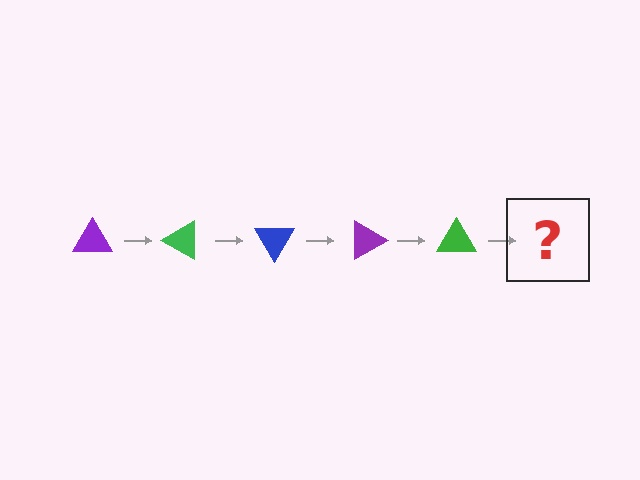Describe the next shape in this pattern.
It should be a blue triangle, rotated 150 degrees from the start.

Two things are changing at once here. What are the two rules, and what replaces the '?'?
The two rules are that it rotates 30 degrees each step and the color cycles through purple, green, and blue. The '?' should be a blue triangle, rotated 150 degrees from the start.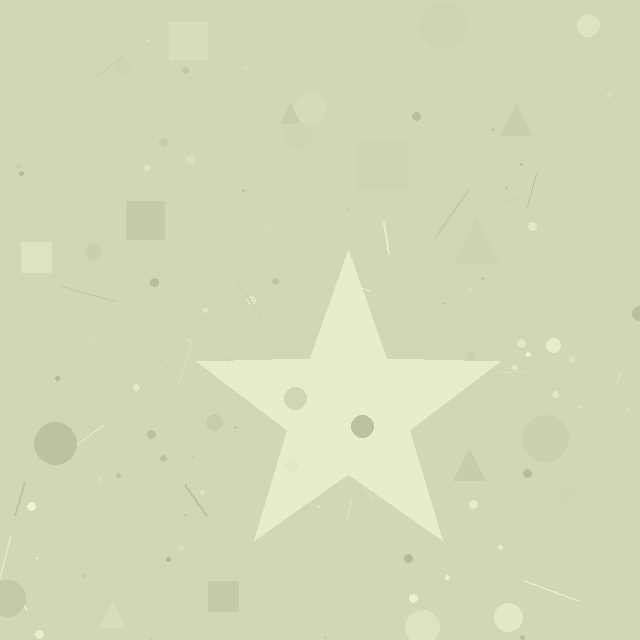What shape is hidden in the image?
A star is hidden in the image.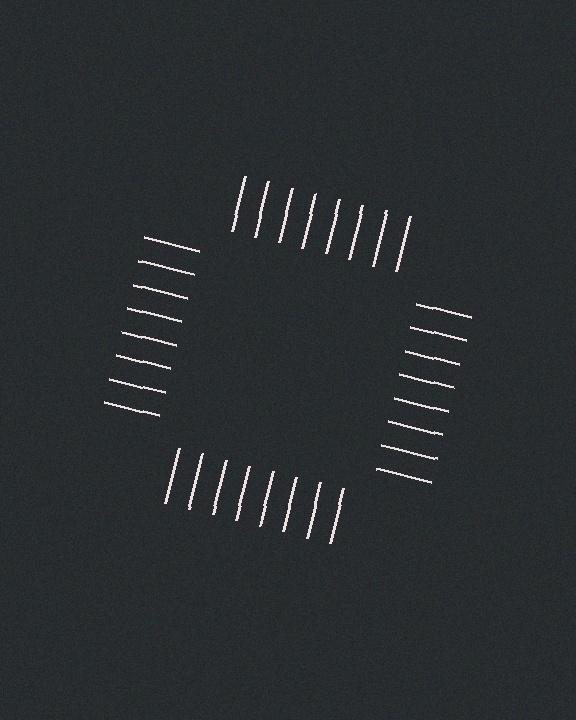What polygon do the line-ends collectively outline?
An illusory square — the line segments terminate on its edges but no continuous stroke is drawn.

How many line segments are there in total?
32 — 8 along each of the 4 edges.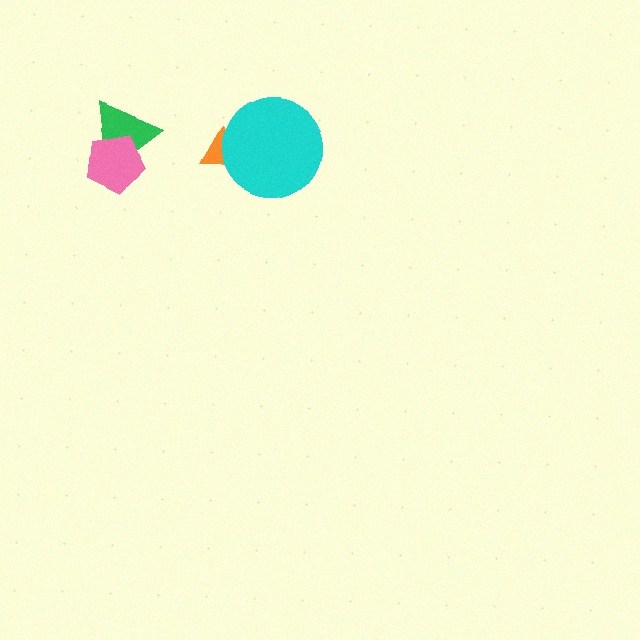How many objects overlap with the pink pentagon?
1 object overlaps with the pink pentagon.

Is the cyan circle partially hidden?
No, no other shape covers it.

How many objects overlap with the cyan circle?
1 object overlaps with the cyan circle.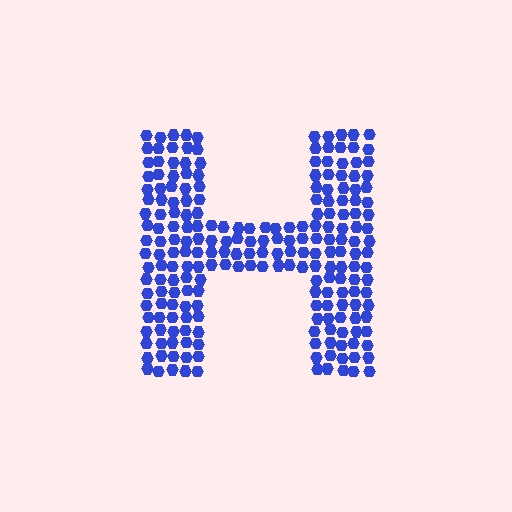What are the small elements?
The small elements are hexagons.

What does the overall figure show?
The overall figure shows the letter H.